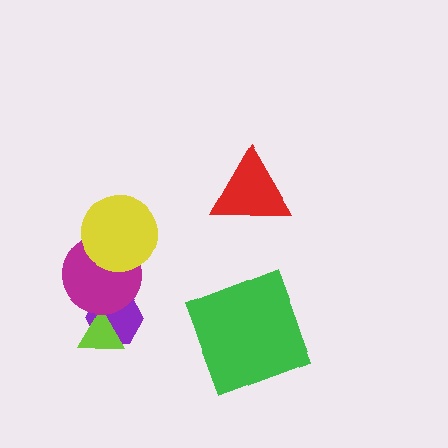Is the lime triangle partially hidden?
No, no other shape covers it.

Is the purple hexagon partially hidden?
Yes, it is partially covered by another shape.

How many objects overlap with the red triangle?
0 objects overlap with the red triangle.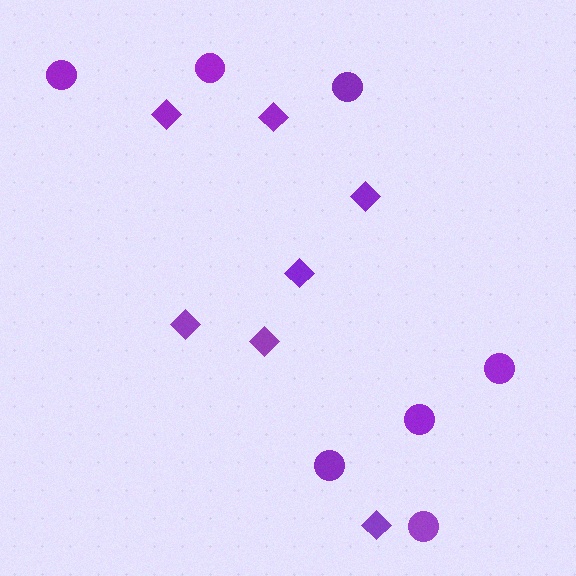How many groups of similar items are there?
There are 2 groups: one group of circles (7) and one group of diamonds (7).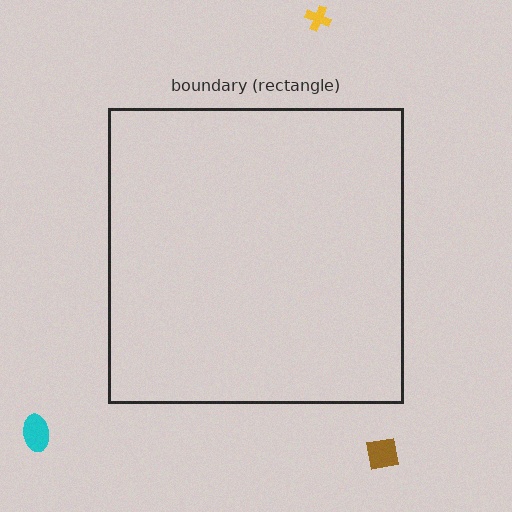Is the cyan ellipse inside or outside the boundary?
Outside.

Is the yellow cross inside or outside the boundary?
Outside.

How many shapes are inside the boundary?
0 inside, 3 outside.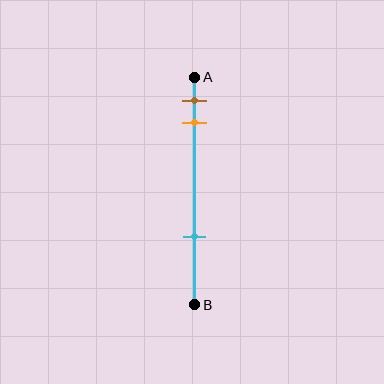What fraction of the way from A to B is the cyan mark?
The cyan mark is approximately 70% (0.7) of the way from A to B.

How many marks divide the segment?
There are 3 marks dividing the segment.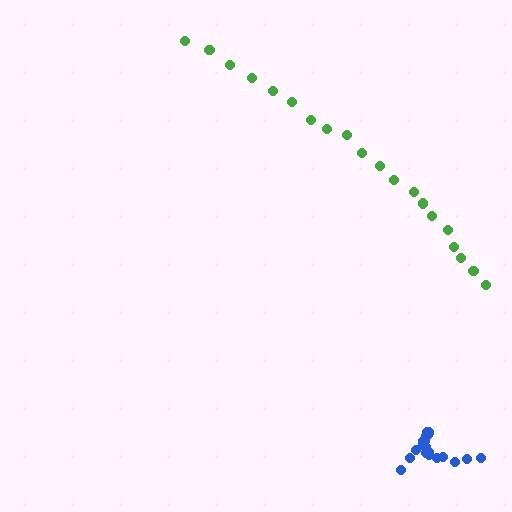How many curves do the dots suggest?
There are 2 distinct paths.